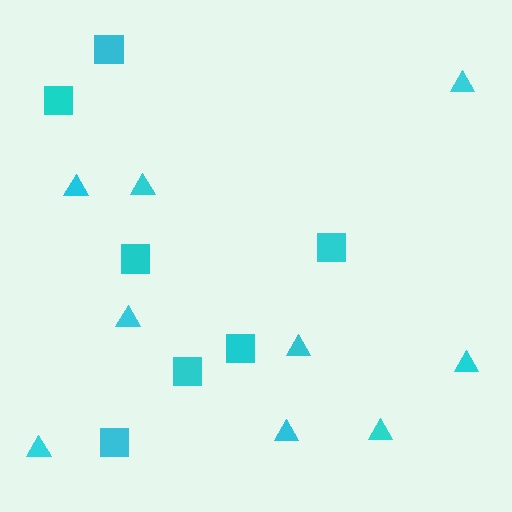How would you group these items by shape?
There are 2 groups: one group of squares (7) and one group of triangles (9).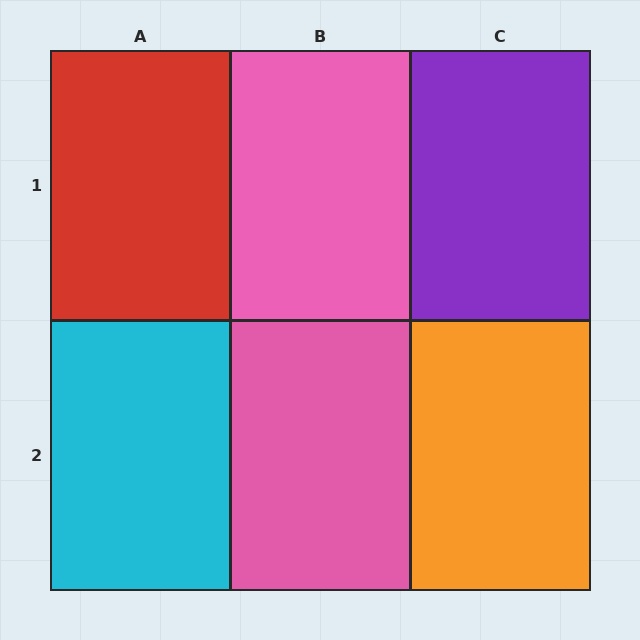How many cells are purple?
1 cell is purple.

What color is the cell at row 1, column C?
Purple.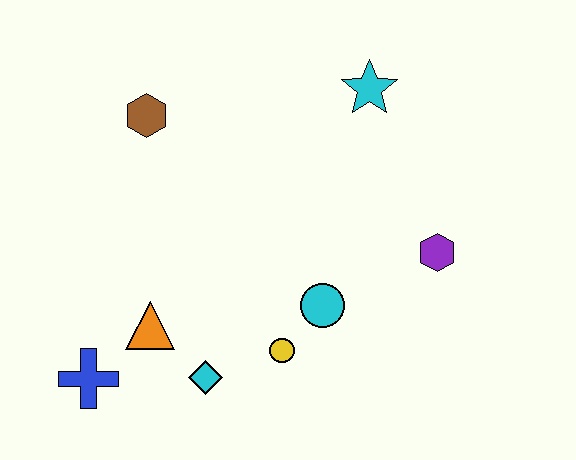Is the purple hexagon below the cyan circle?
No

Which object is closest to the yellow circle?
The cyan circle is closest to the yellow circle.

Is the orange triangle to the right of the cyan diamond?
No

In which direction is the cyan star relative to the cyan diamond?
The cyan star is above the cyan diamond.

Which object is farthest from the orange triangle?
The cyan star is farthest from the orange triangle.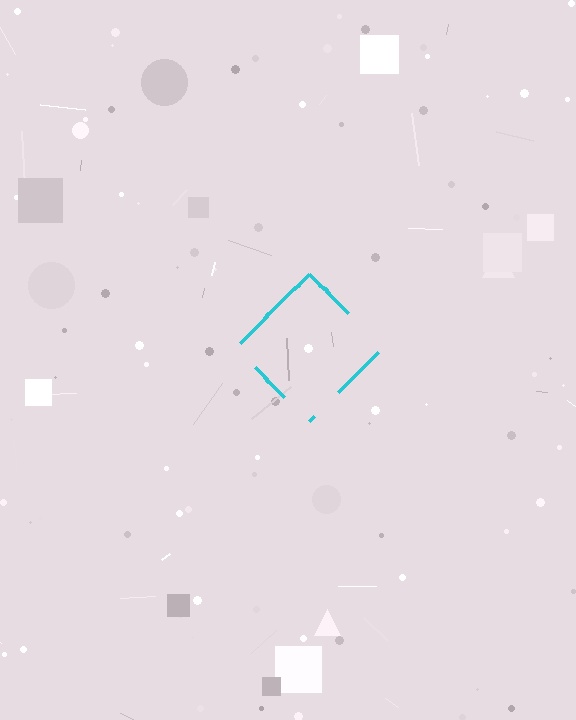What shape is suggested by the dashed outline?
The dashed outline suggests a diamond.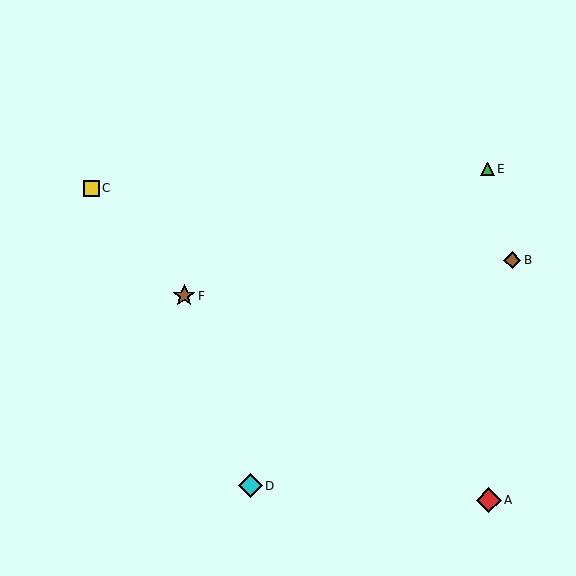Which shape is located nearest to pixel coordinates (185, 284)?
The brown star (labeled F) at (184, 296) is nearest to that location.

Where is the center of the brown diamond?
The center of the brown diamond is at (512, 260).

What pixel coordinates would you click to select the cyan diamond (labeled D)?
Click at (250, 486) to select the cyan diamond D.